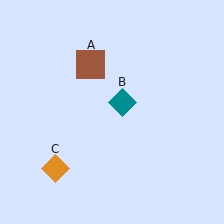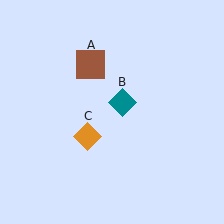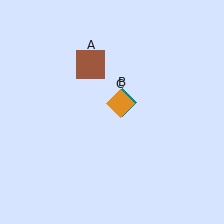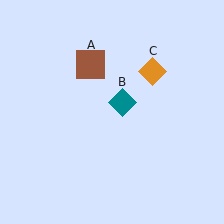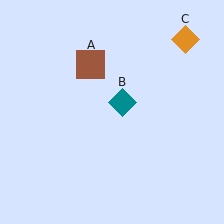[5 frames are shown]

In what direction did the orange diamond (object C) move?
The orange diamond (object C) moved up and to the right.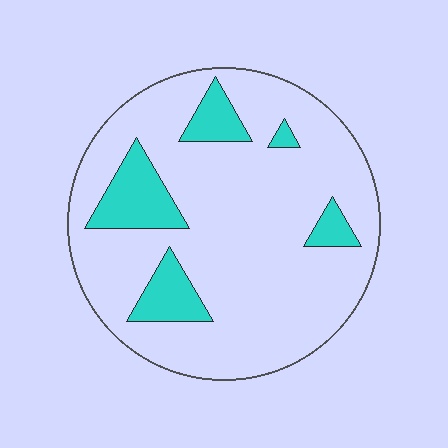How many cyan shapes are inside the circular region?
5.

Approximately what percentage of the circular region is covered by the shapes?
Approximately 15%.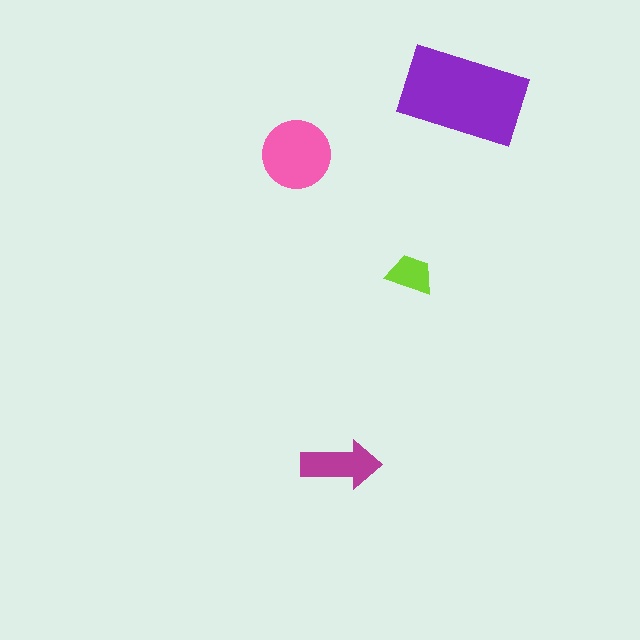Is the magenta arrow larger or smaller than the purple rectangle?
Smaller.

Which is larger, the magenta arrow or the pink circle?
The pink circle.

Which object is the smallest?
The lime trapezoid.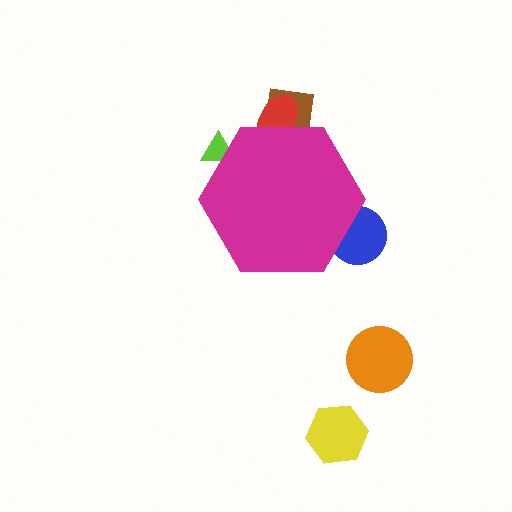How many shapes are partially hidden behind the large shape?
4 shapes are partially hidden.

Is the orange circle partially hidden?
No, the orange circle is fully visible.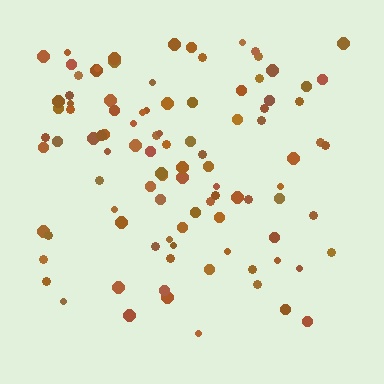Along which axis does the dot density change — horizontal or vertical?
Vertical.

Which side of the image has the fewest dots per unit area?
The bottom.